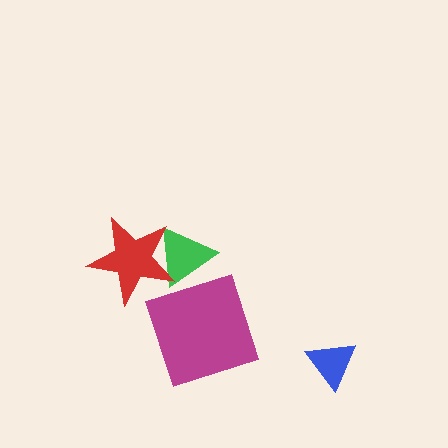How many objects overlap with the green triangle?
1 object overlaps with the green triangle.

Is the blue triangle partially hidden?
No, no other shape covers it.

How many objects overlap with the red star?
1 object overlaps with the red star.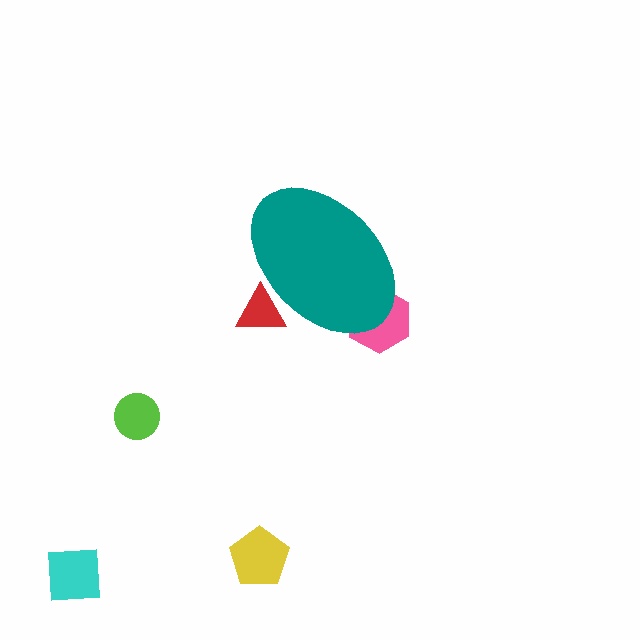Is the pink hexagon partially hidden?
Yes, the pink hexagon is partially hidden behind the teal ellipse.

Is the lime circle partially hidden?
No, the lime circle is fully visible.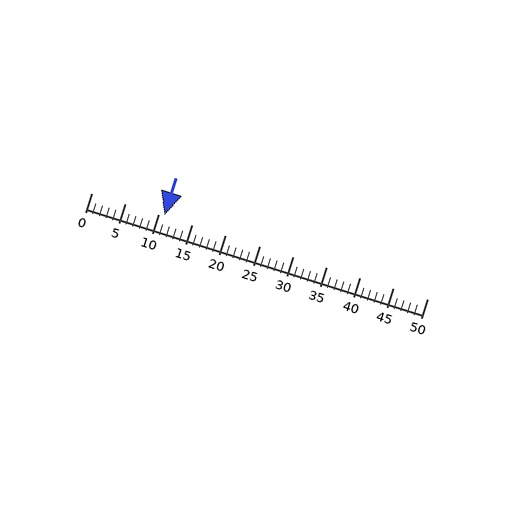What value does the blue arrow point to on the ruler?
The blue arrow points to approximately 11.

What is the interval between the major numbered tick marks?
The major tick marks are spaced 5 units apart.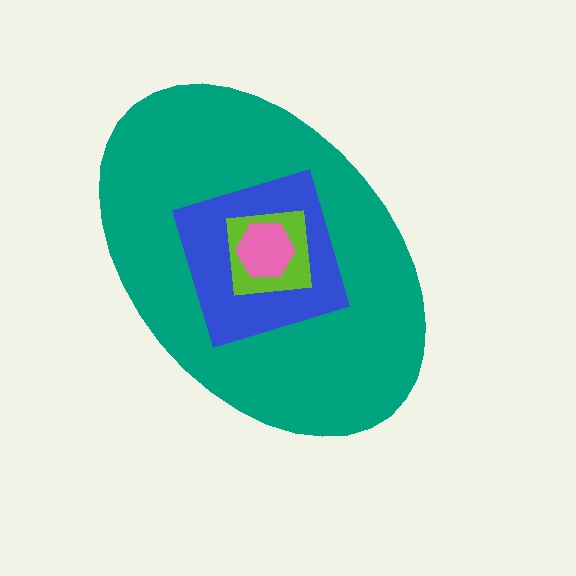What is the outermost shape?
The teal ellipse.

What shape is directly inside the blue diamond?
The lime square.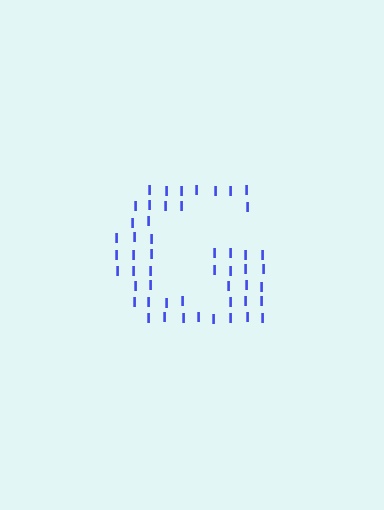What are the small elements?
The small elements are letter I's.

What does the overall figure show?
The overall figure shows the letter G.